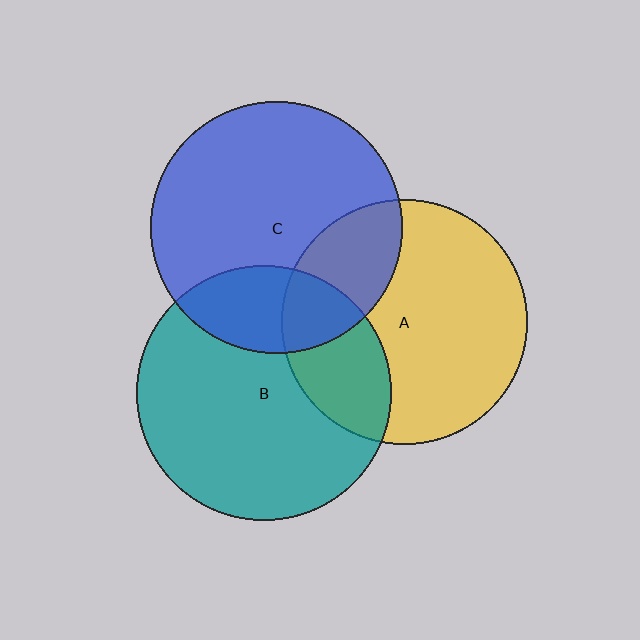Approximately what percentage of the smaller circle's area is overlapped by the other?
Approximately 25%.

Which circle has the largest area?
Circle B (teal).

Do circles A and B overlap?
Yes.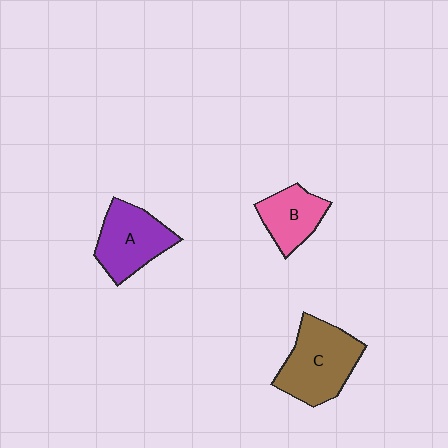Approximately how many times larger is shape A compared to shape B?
Approximately 1.3 times.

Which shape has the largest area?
Shape C (brown).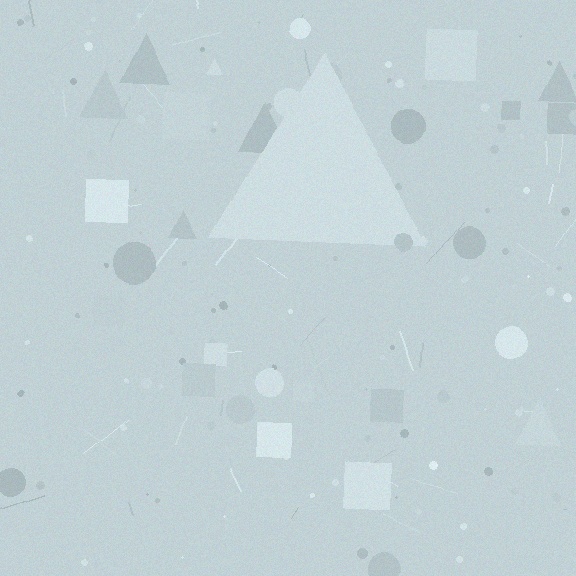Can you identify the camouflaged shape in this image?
The camouflaged shape is a triangle.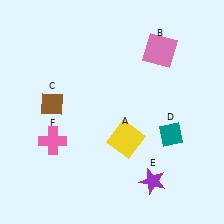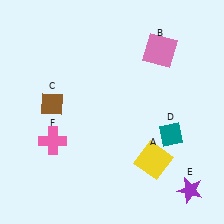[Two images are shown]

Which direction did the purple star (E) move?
The purple star (E) moved right.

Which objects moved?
The objects that moved are: the yellow square (A), the purple star (E).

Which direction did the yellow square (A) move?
The yellow square (A) moved right.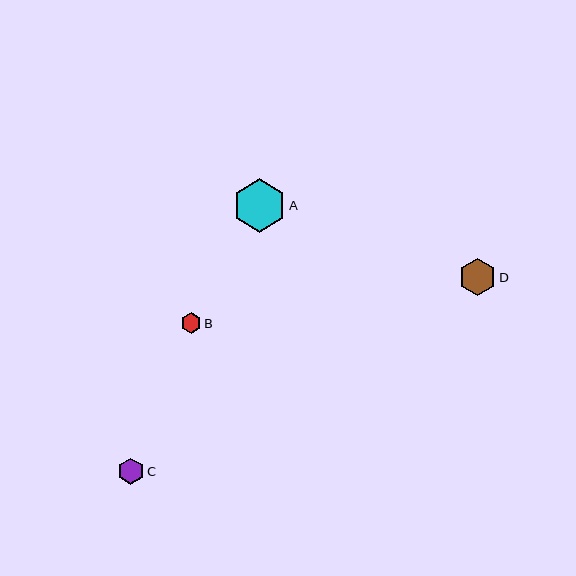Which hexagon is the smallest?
Hexagon B is the smallest with a size of approximately 20 pixels.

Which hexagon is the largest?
Hexagon A is the largest with a size of approximately 54 pixels.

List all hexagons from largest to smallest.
From largest to smallest: A, D, C, B.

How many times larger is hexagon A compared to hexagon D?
Hexagon A is approximately 1.5 times the size of hexagon D.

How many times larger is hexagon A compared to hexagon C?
Hexagon A is approximately 2.1 times the size of hexagon C.